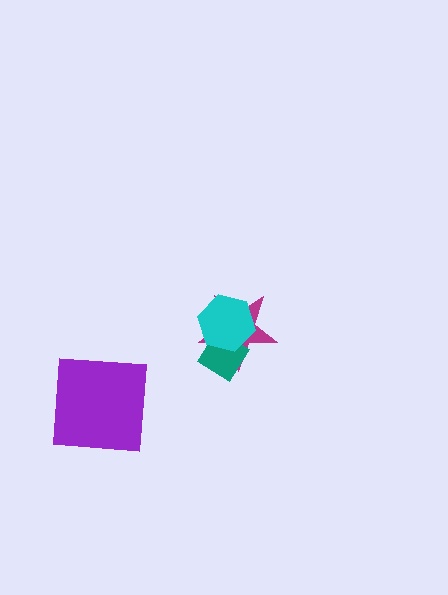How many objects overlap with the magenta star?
2 objects overlap with the magenta star.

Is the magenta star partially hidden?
Yes, it is partially covered by another shape.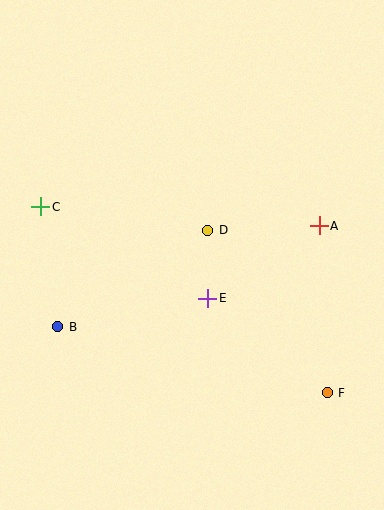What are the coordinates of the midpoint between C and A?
The midpoint between C and A is at (180, 216).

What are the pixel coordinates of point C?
Point C is at (41, 207).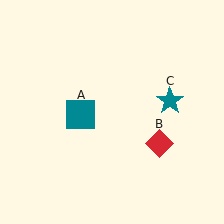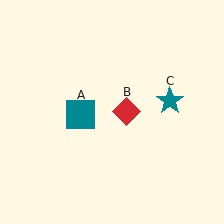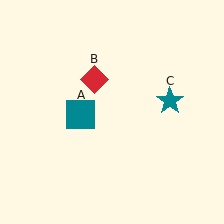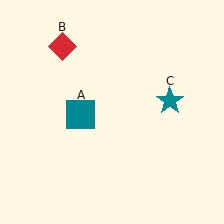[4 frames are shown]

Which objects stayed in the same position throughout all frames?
Teal square (object A) and teal star (object C) remained stationary.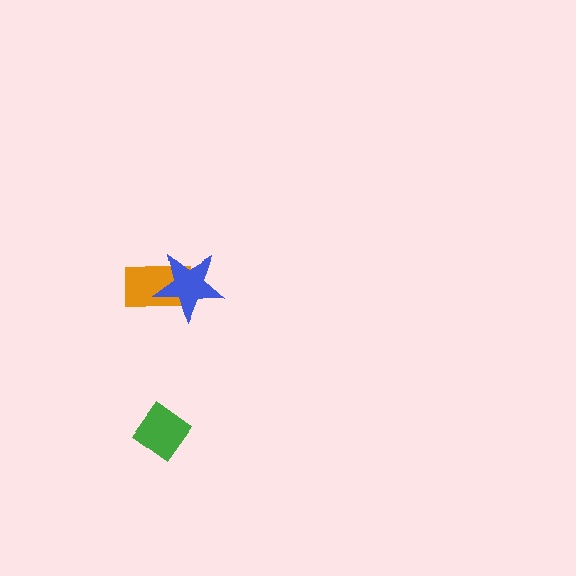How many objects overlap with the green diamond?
0 objects overlap with the green diamond.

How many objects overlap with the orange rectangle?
1 object overlaps with the orange rectangle.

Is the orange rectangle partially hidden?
Yes, it is partially covered by another shape.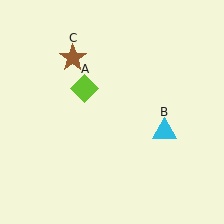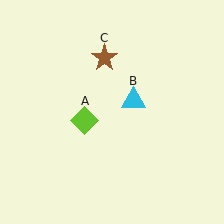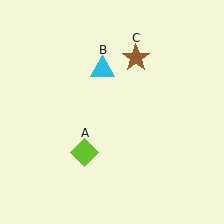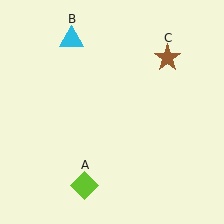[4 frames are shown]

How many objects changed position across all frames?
3 objects changed position: lime diamond (object A), cyan triangle (object B), brown star (object C).